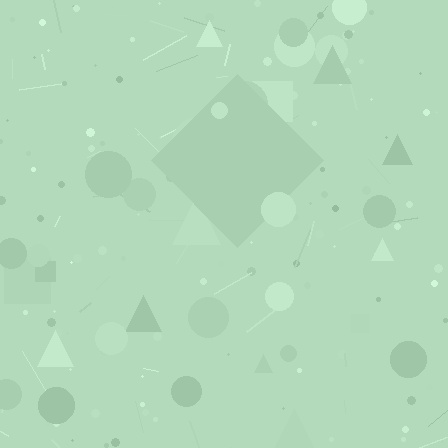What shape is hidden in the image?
A diamond is hidden in the image.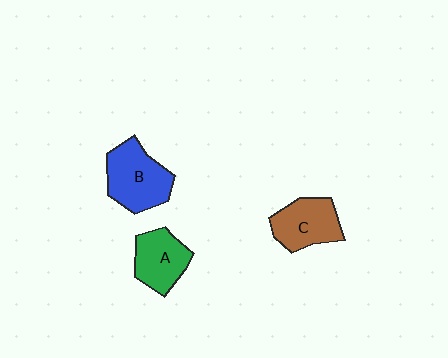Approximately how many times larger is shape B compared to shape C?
Approximately 1.2 times.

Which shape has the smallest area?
Shape A (green).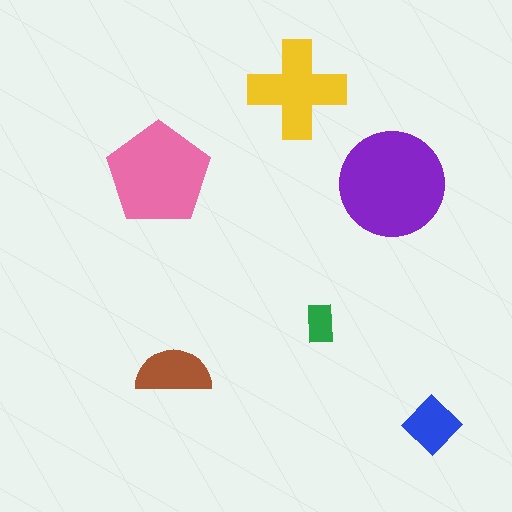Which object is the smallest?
The green rectangle.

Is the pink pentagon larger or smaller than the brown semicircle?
Larger.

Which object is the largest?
The purple circle.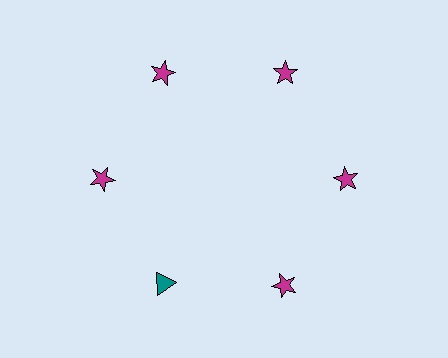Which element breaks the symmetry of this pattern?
The teal triangle at roughly the 7 o'clock position breaks the symmetry. All other shapes are magenta stars.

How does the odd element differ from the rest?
It differs in both color (teal instead of magenta) and shape (triangle instead of star).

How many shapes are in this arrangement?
There are 6 shapes arranged in a ring pattern.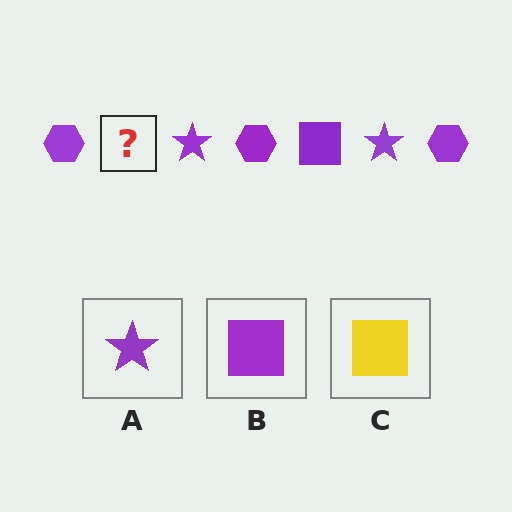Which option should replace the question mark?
Option B.